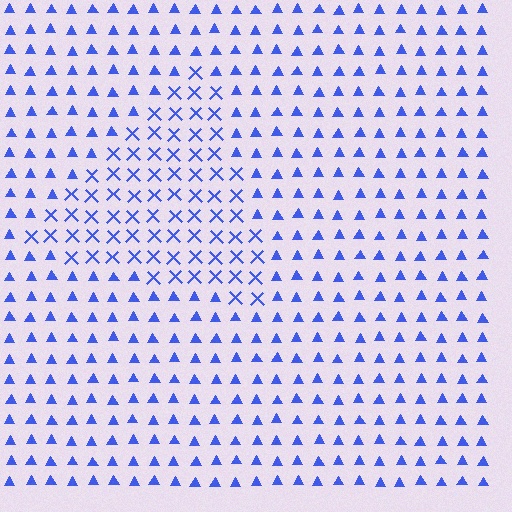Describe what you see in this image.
The image is filled with small blue elements arranged in a uniform grid. A triangle-shaped region contains X marks, while the surrounding area contains triangles. The boundary is defined purely by the change in element shape.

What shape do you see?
I see a triangle.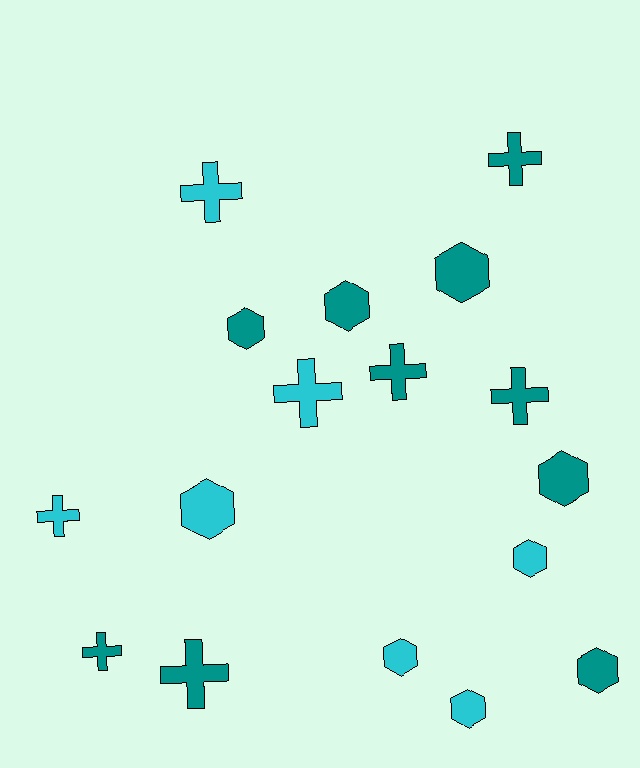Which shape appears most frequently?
Hexagon, with 9 objects.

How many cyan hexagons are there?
There are 4 cyan hexagons.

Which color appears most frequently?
Teal, with 10 objects.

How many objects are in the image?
There are 17 objects.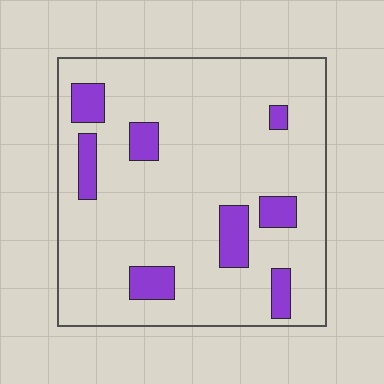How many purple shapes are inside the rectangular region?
8.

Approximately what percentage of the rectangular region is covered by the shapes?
Approximately 15%.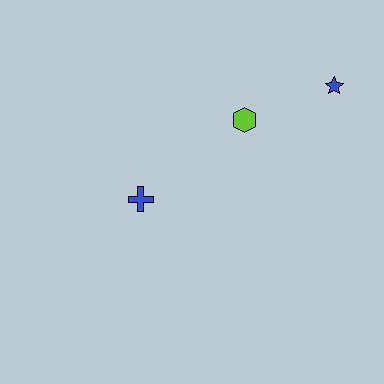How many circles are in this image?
There are no circles.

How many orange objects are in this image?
There are no orange objects.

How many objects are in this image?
There are 3 objects.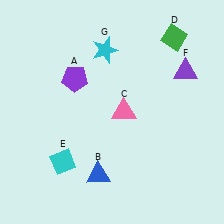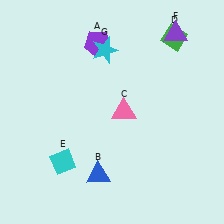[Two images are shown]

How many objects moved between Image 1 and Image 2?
2 objects moved between the two images.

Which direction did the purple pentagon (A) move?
The purple pentagon (A) moved up.